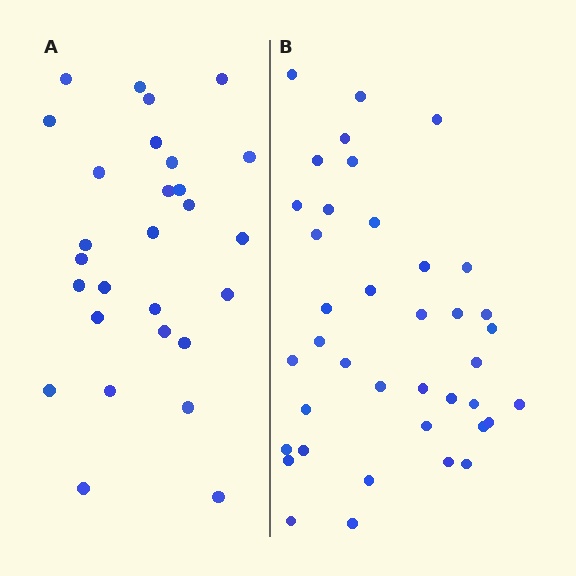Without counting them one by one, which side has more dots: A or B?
Region B (the right region) has more dots.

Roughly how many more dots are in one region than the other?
Region B has roughly 12 or so more dots than region A.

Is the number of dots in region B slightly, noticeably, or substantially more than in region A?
Region B has noticeably more, but not dramatically so. The ratio is roughly 1.4 to 1.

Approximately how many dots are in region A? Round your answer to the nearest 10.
About 30 dots. (The exact count is 28, which rounds to 30.)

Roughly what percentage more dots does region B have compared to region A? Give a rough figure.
About 40% more.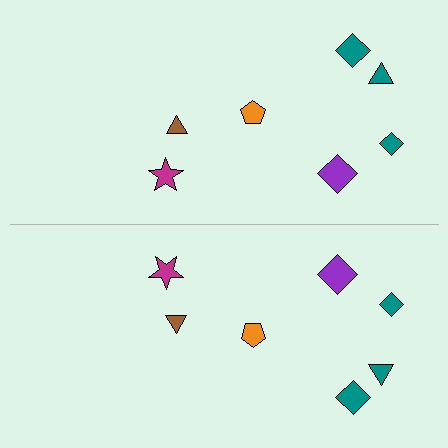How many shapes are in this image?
There are 14 shapes in this image.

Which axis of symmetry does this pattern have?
The pattern has a horizontal axis of symmetry running through the center of the image.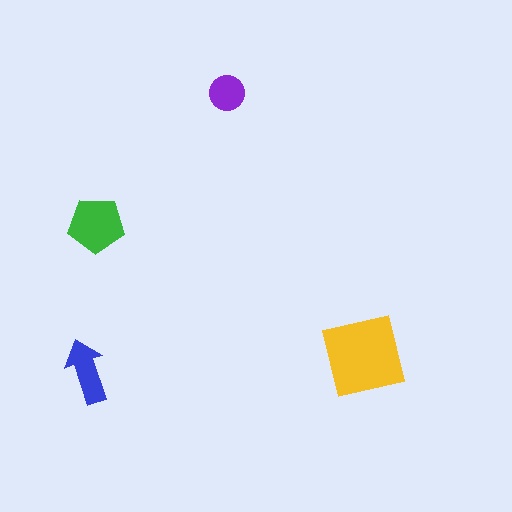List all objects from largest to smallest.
The yellow square, the green pentagon, the blue arrow, the purple circle.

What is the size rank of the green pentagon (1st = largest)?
2nd.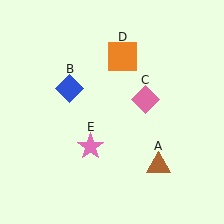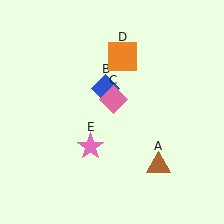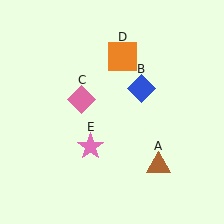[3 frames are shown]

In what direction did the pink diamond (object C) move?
The pink diamond (object C) moved left.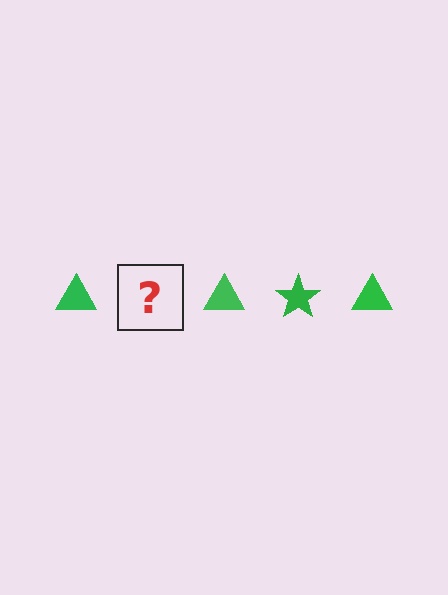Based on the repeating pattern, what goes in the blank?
The blank should be a green star.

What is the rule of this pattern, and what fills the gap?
The rule is that the pattern cycles through triangle, star shapes in green. The gap should be filled with a green star.